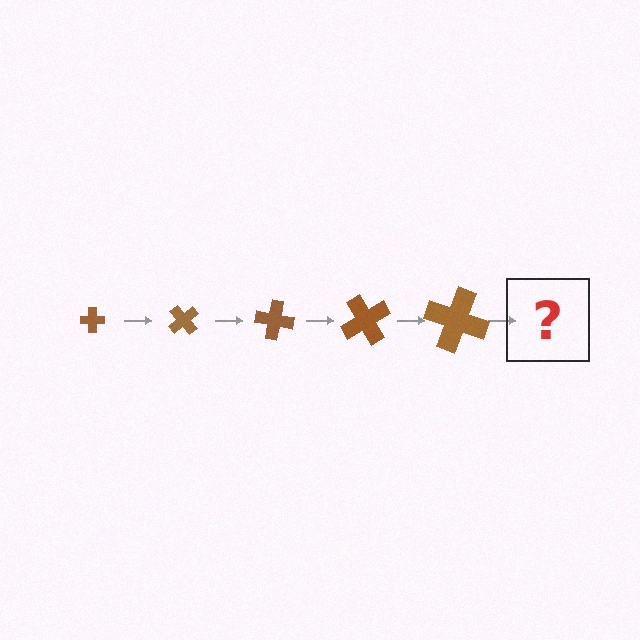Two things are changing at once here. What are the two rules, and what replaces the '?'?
The two rules are that the cross grows larger each step and it rotates 50 degrees each step. The '?' should be a cross, larger than the previous one and rotated 250 degrees from the start.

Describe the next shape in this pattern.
It should be a cross, larger than the previous one and rotated 250 degrees from the start.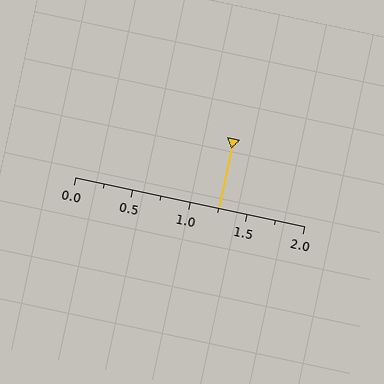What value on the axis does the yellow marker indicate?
The marker indicates approximately 1.25.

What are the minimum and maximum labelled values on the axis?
The axis runs from 0.0 to 2.0.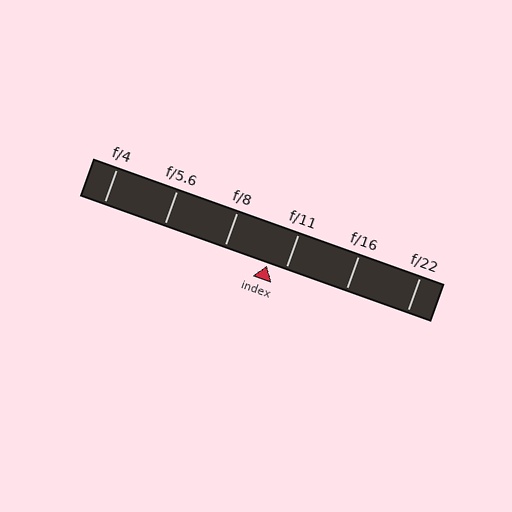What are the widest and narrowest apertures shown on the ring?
The widest aperture shown is f/4 and the narrowest is f/22.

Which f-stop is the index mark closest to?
The index mark is closest to f/11.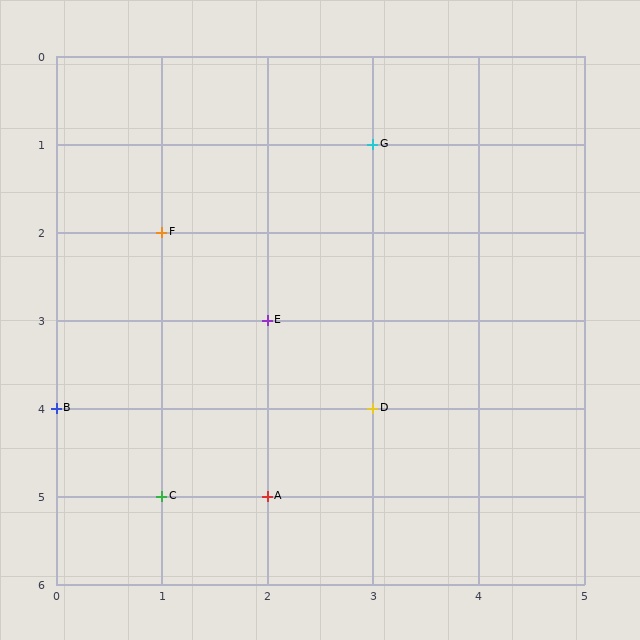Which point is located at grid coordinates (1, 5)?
Point C is at (1, 5).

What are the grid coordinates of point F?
Point F is at grid coordinates (1, 2).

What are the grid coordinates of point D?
Point D is at grid coordinates (3, 4).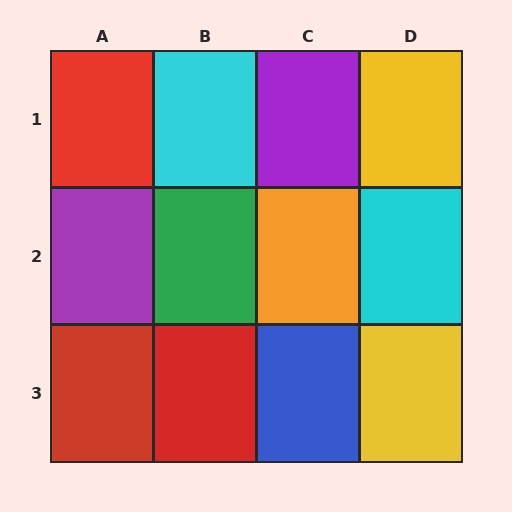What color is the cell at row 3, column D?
Yellow.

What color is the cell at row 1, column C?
Purple.